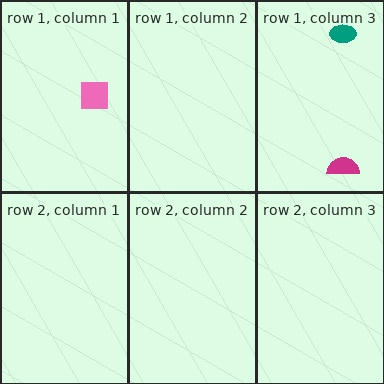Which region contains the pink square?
The row 1, column 1 region.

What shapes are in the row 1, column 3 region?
The teal ellipse, the magenta semicircle.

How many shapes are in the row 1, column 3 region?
2.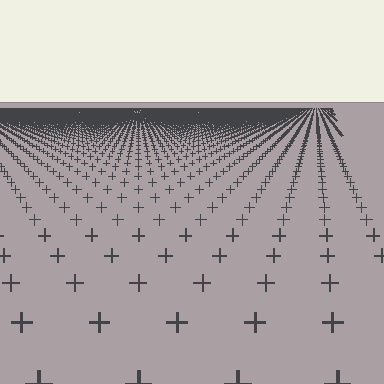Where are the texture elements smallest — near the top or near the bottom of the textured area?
Near the top.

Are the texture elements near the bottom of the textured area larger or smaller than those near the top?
Larger. Near the bottom, elements are closer to the viewer and appear at a bigger on-screen size.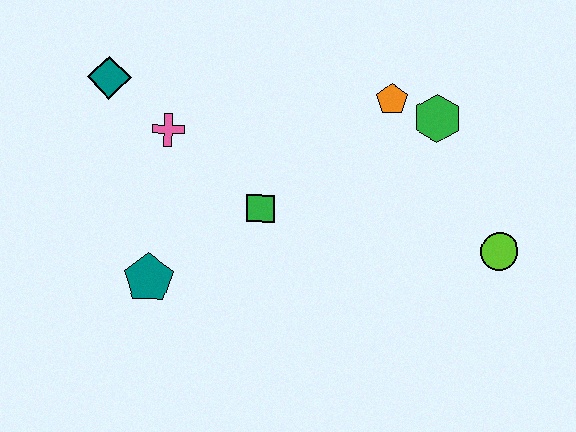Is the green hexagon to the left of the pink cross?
No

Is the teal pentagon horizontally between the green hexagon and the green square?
No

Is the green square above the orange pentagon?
No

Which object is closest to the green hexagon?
The orange pentagon is closest to the green hexagon.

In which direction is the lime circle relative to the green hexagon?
The lime circle is below the green hexagon.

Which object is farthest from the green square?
The lime circle is farthest from the green square.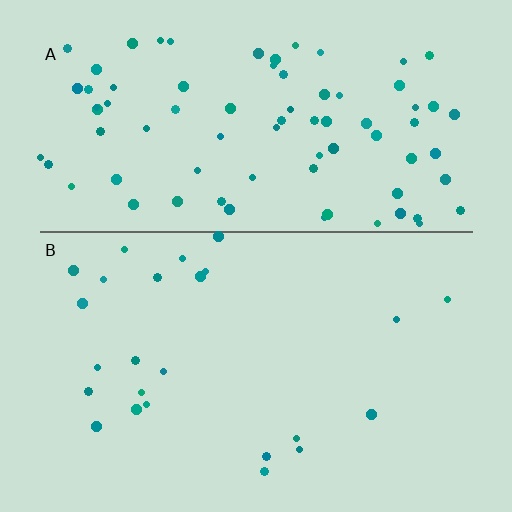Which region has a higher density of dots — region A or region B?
A (the top).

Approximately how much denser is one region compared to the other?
Approximately 3.3× — region A over region B.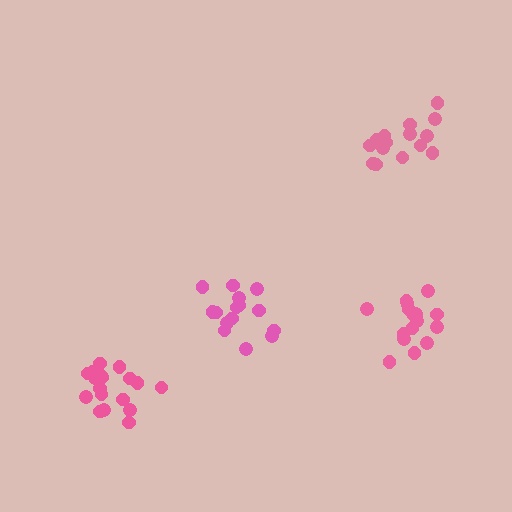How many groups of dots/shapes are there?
There are 4 groups.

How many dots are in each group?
Group 1: 15 dots, Group 2: 18 dots, Group 3: 19 dots, Group 4: 15 dots (67 total).